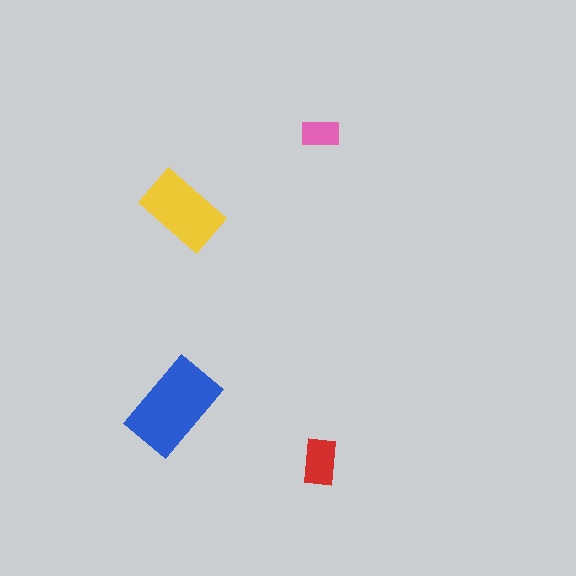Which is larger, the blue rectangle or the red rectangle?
The blue one.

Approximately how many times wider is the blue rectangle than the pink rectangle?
About 2.5 times wider.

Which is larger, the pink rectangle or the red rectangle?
The red one.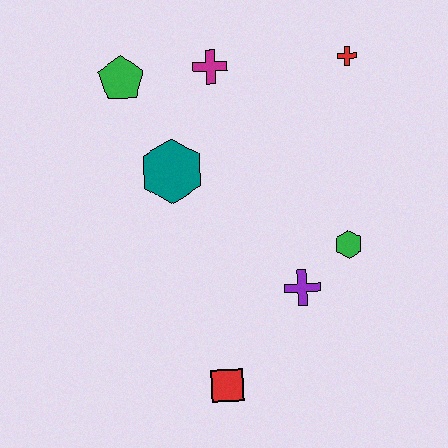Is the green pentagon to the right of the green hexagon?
No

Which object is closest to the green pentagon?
The magenta cross is closest to the green pentagon.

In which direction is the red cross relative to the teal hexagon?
The red cross is to the right of the teal hexagon.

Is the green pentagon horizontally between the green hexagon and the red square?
No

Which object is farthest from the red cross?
The red square is farthest from the red cross.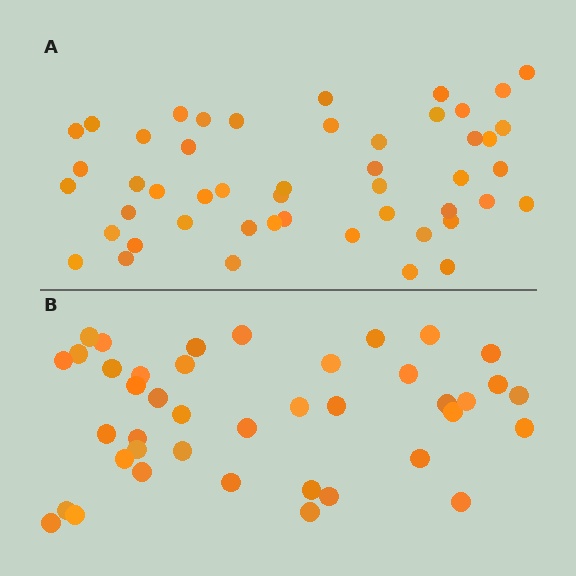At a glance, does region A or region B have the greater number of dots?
Region A (the top region) has more dots.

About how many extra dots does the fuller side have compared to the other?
Region A has roughly 8 or so more dots than region B.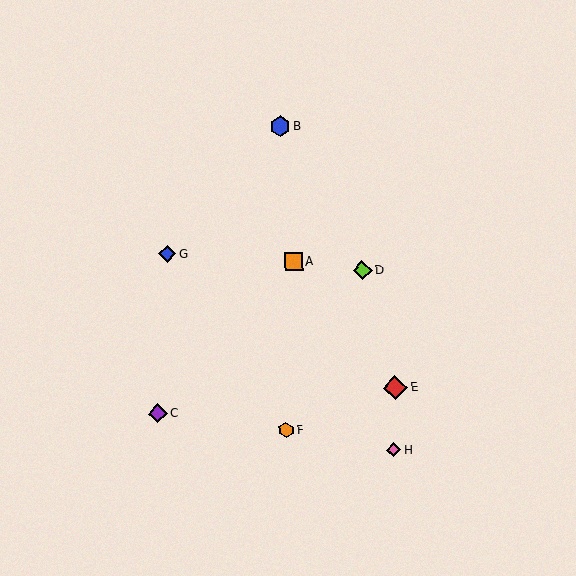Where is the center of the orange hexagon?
The center of the orange hexagon is at (286, 430).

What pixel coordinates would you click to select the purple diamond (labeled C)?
Click at (158, 413) to select the purple diamond C.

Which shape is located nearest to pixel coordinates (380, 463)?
The pink diamond (labeled H) at (394, 450) is nearest to that location.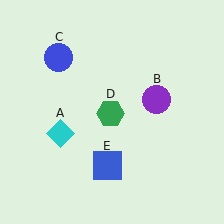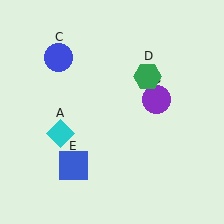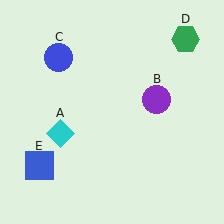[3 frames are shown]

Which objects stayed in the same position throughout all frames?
Cyan diamond (object A) and purple circle (object B) and blue circle (object C) remained stationary.